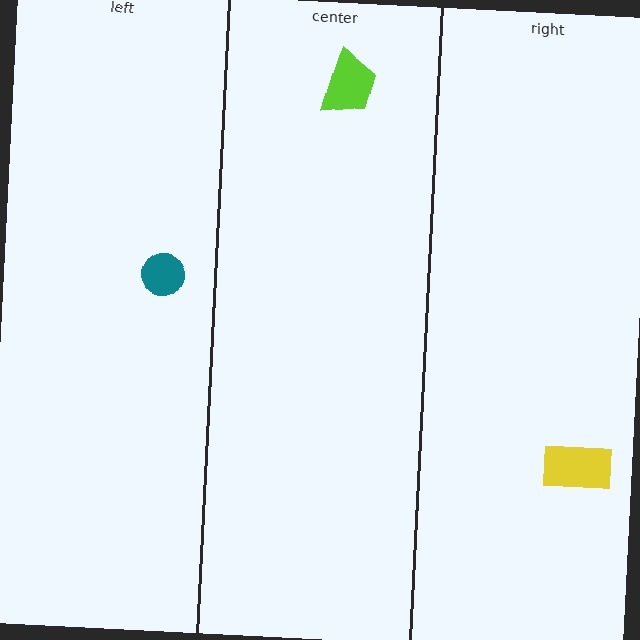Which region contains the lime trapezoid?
The center region.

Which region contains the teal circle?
The left region.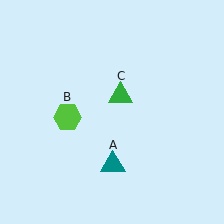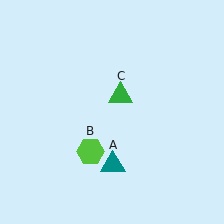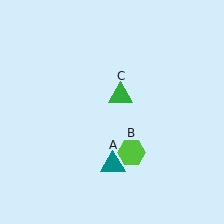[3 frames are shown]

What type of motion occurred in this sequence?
The lime hexagon (object B) rotated counterclockwise around the center of the scene.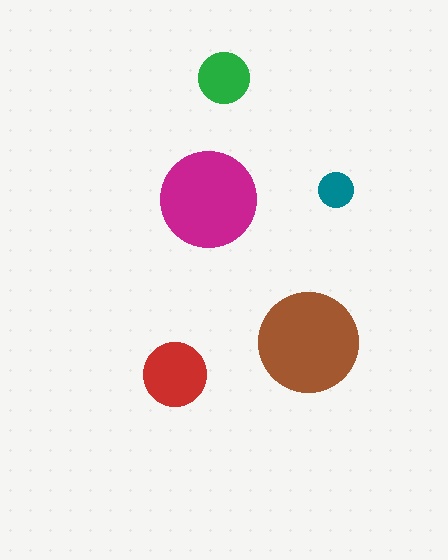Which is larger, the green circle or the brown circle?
The brown one.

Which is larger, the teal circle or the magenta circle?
The magenta one.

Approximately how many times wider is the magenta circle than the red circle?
About 1.5 times wider.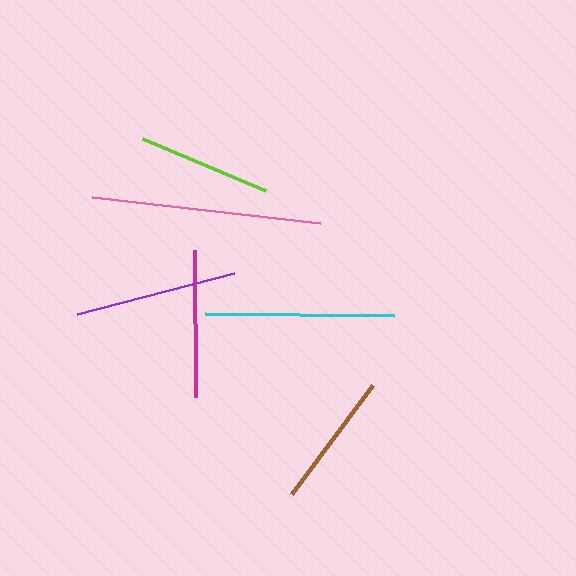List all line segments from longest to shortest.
From longest to shortest: pink, cyan, purple, magenta, brown, lime.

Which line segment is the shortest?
The lime line is the shortest at approximately 134 pixels.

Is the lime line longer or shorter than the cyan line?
The cyan line is longer than the lime line.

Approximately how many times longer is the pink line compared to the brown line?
The pink line is approximately 1.7 times the length of the brown line.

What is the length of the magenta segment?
The magenta segment is approximately 147 pixels long.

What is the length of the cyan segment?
The cyan segment is approximately 189 pixels long.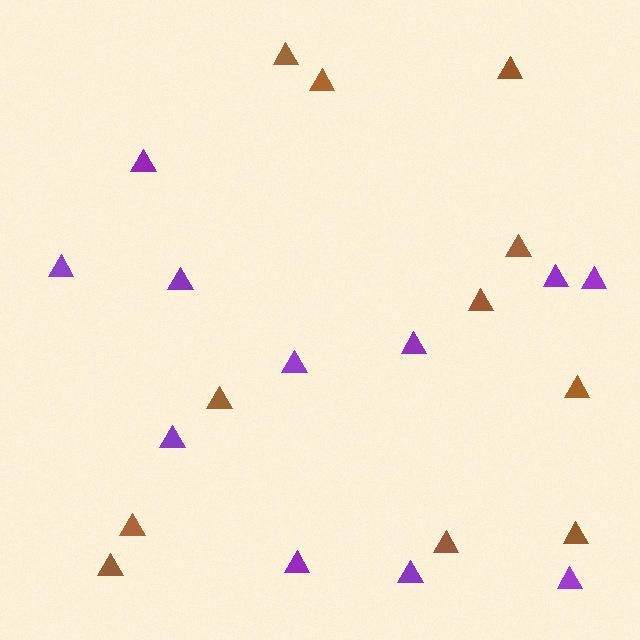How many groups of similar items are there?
There are 2 groups: one group of purple triangles (11) and one group of brown triangles (11).